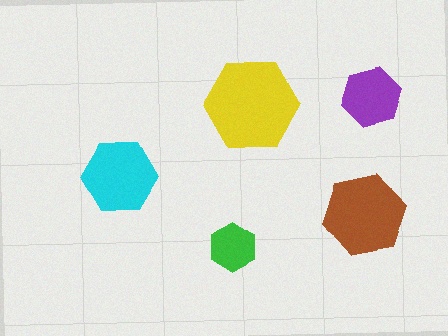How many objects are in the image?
There are 5 objects in the image.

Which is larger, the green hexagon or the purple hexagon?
The purple one.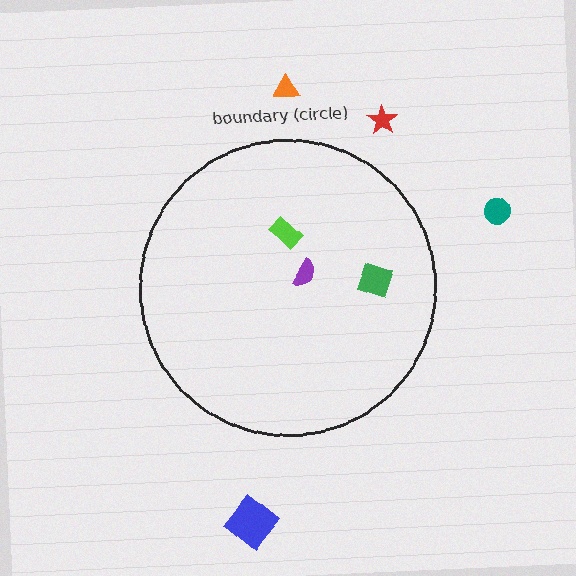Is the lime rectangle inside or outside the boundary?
Inside.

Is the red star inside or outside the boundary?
Outside.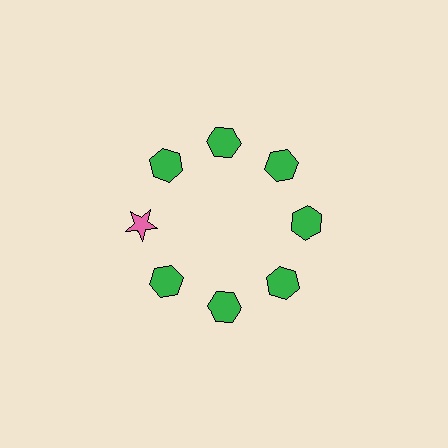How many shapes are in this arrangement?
There are 8 shapes arranged in a ring pattern.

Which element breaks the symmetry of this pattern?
The pink star at roughly the 9 o'clock position breaks the symmetry. All other shapes are green hexagons.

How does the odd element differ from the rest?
It differs in both color (pink instead of green) and shape (star instead of hexagon).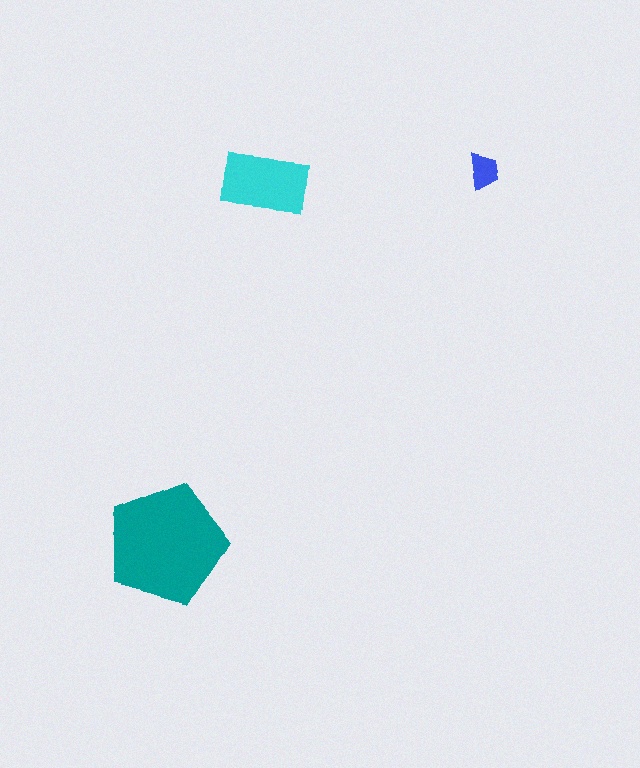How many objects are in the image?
There are 3 objects in the image.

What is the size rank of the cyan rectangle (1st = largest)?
2nd.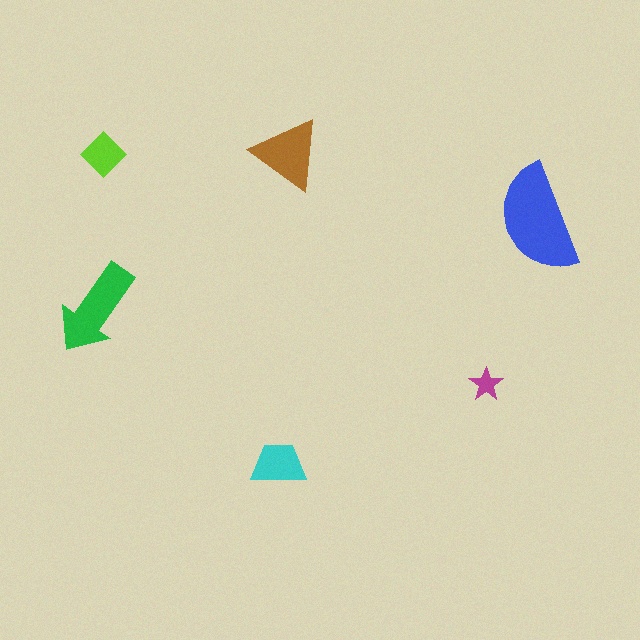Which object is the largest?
The blue semicircle.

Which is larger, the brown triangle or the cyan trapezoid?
The brown triangle.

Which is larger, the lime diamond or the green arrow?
The green arrow.